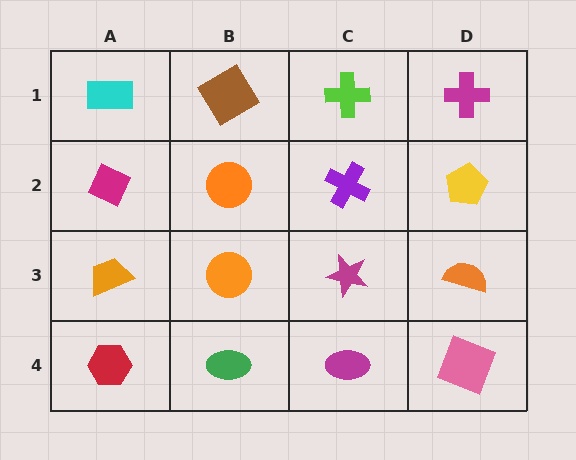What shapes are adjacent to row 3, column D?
A yellow pentagon (row 2, column D), a pink square (row 4, column D), a magenta star (row 3, column C).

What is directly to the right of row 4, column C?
A pink square.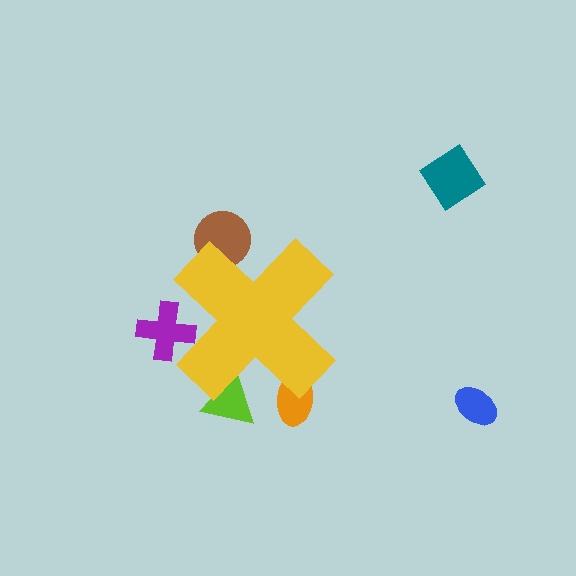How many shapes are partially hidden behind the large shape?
4 shapes are partially hidden.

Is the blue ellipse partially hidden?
No, the blue ellipse is fully visible.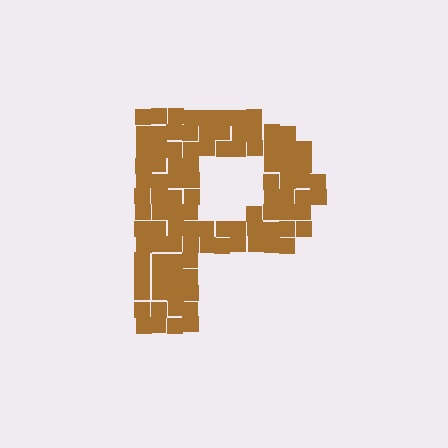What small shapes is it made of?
It is made of small squares.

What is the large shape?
The large shape is the letter P.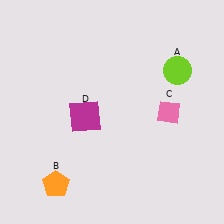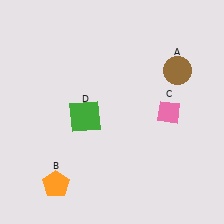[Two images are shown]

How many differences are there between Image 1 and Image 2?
There are 2 differences between the two images.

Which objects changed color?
A changed from lime to brown. D changed from magenta to green.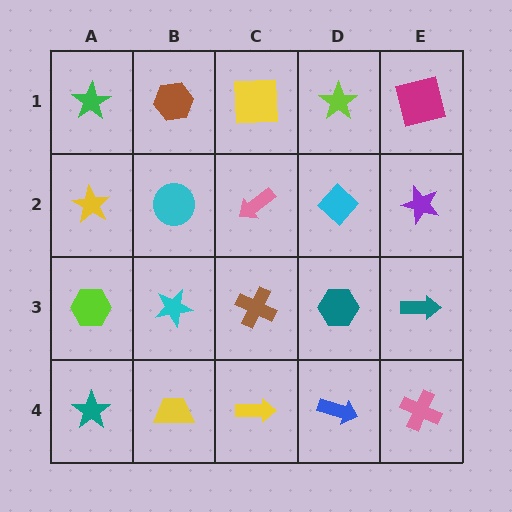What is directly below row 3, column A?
A teal star.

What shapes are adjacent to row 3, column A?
A yellow star (row 2, column A), a teal star (row 4, column A), a cyan star (row 3, column B).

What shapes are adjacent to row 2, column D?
A lime star (row 1, column D), a teal hexagon (row 3, column D), a pink arrow (row 2, column C), a purple star (row 2, column E).